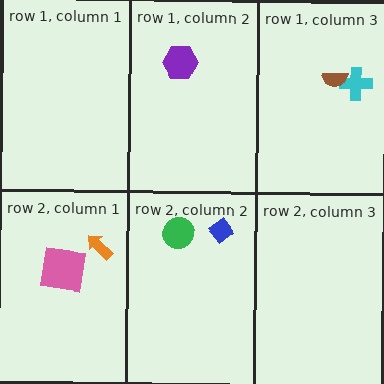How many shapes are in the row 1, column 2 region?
1.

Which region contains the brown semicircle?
The row 1, column 3 region.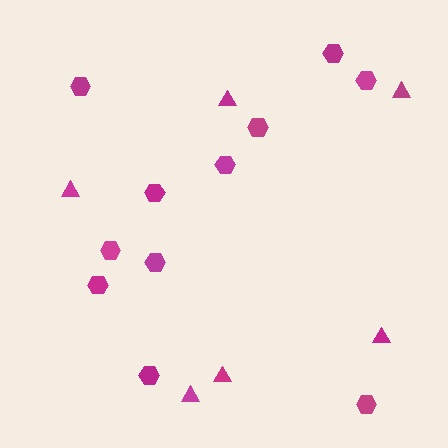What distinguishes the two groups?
There are 2 groups: one group of triangles (6) and one group of hexagons (11).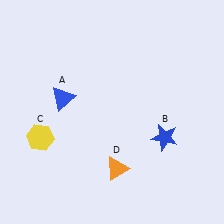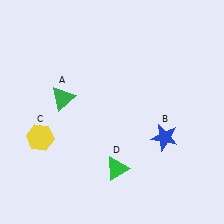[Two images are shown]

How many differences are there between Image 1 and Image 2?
There are 2 differences between the two images.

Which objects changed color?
A changed from blue to green. D changed from orange to green.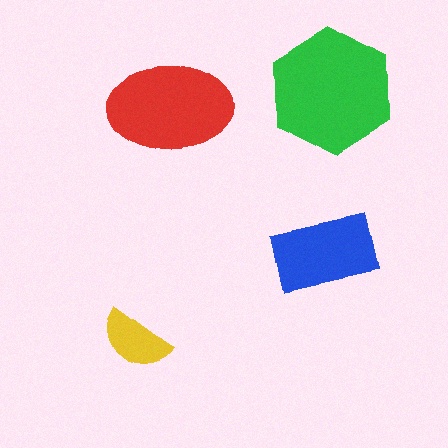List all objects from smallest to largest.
The yellow semicircle, the blue rectangle, the red ellipse, the green hexagon.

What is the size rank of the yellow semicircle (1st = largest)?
4th.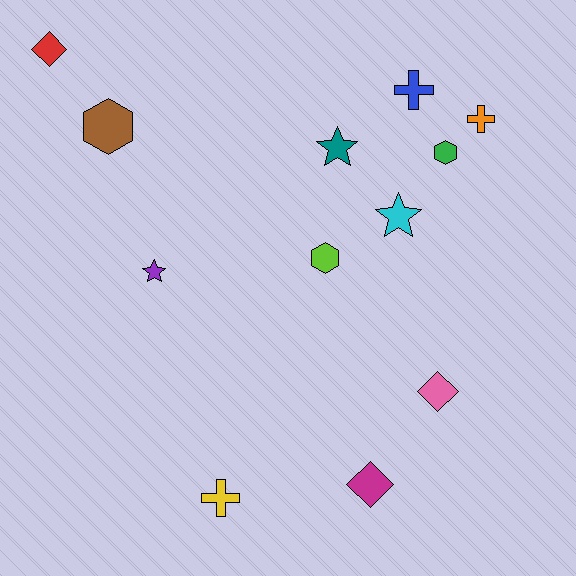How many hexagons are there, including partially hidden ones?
There are 3 hexagons.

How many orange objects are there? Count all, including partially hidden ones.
There is 1 orange object.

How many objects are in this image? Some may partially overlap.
There are 12 objects.